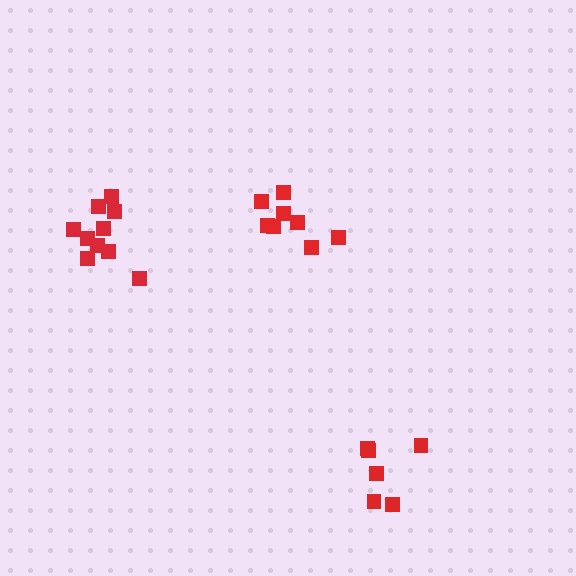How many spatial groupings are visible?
There are 3 spatial groupings.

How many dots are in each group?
Group 1: 10 dots, Group 2: 8 dots, Group 3: 6 dots (24 total).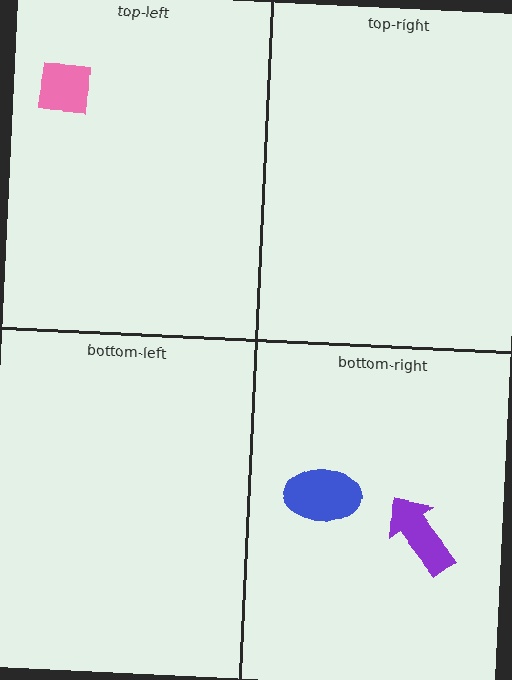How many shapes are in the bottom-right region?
2.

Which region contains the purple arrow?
The bottom-right region.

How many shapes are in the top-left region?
1.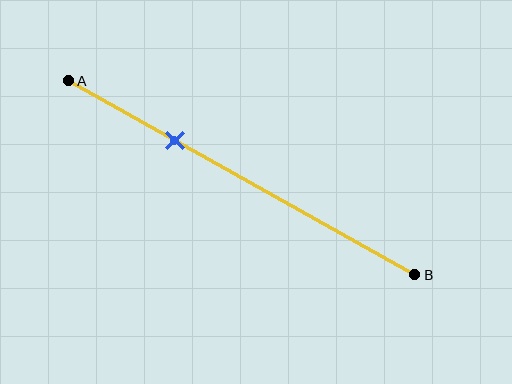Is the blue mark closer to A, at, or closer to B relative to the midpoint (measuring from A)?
The blue mark is closer to point A than the midpoint of segment AB.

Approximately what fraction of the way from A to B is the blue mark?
The blue mark is approximately 30% of the way from A to B.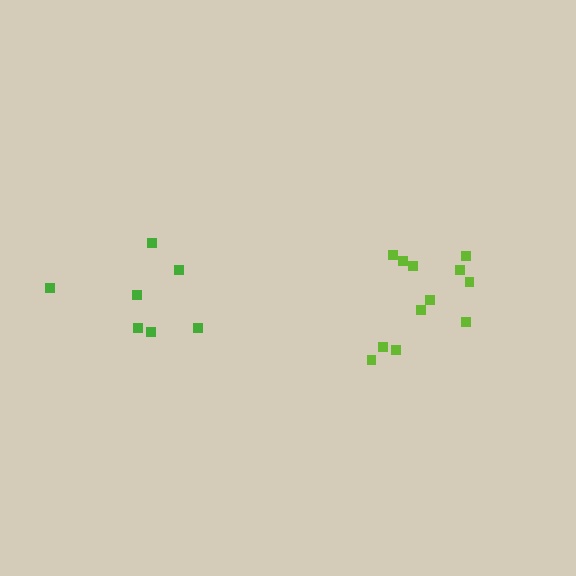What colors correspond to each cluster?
The clusters are colored: green, lime.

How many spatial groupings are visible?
There are 2 spatial groupings.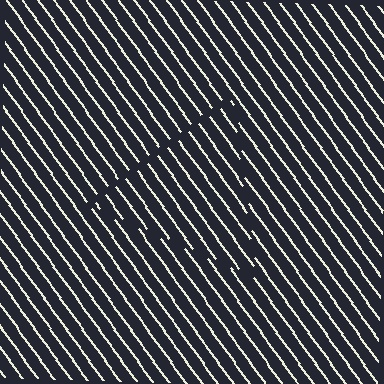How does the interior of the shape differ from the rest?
The interior of the shape contains the same grating, shifted by half a period — the contour is defined by the phase discontinuity where line-ends from the inner and outer gratings abut.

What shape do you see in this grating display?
An illusory triangle. The interior of the shape contains the same grating, shifted by half a period — the contour is defined by the phase discontinuity where line-ends from the inner and outer gratings abut.